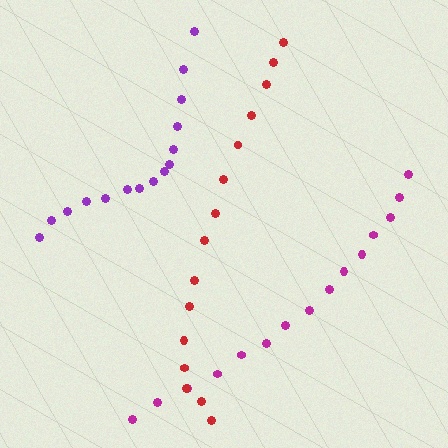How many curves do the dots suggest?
There are 3 distinct paths.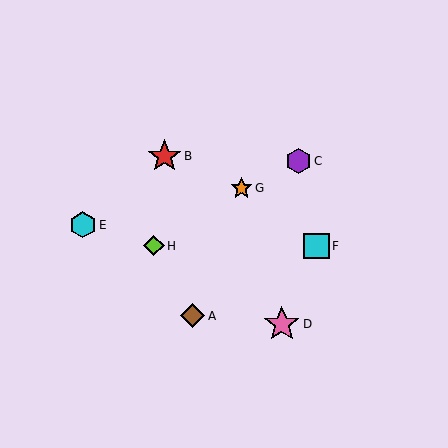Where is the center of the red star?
The center of the red star is at (165, 156).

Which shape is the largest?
The pink star (labeled D) is the largest.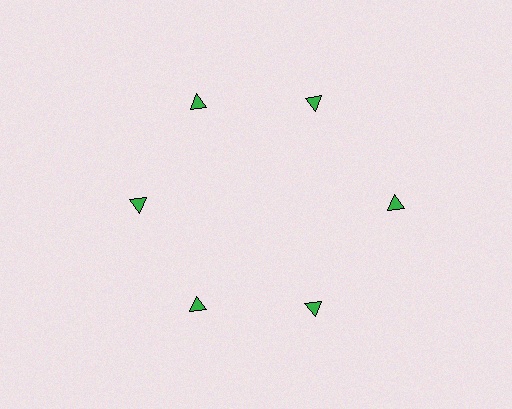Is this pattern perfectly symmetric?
No. The 6 green triangles are arranged in a ring, but one element near the 3 o'clock position is pushed outward from the center, breaking the 6-fold rotational symmetry.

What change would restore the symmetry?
The symmetry would be restored by moving it inward, back onto the ring so that all 6 triangles sit at equal angles and equal distance from the center.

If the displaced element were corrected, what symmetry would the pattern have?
It would have 6-fold rotational symmetry — the pattern would map onto itself every 60 degrees.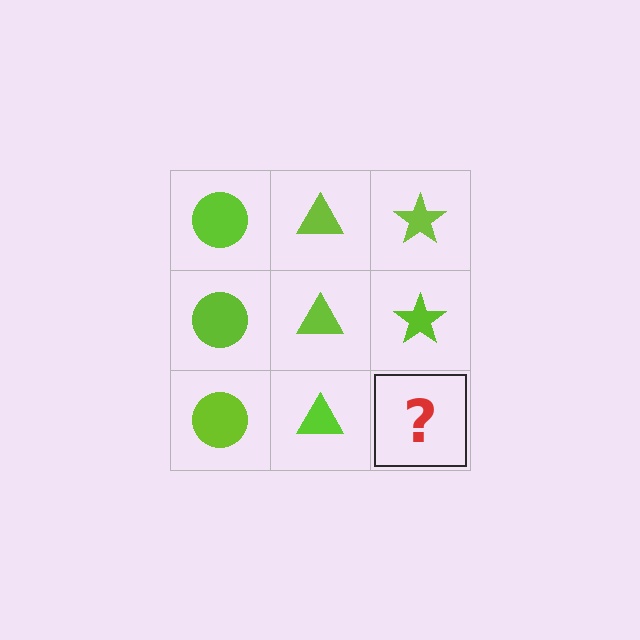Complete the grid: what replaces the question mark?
The question mark should be replaced with a lime star.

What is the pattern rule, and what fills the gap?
The rule is that each column has a consistent shape. The gap should be filled with a lime star.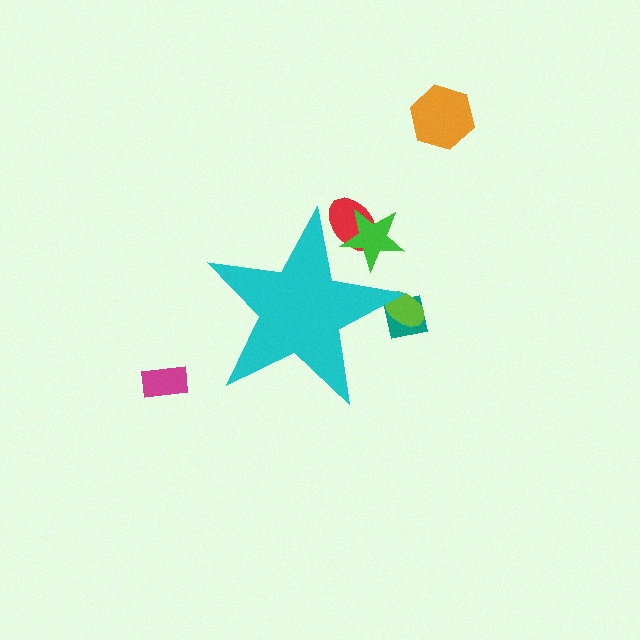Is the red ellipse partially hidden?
Yes, the red ellipse is partially hidden behind the cyan star.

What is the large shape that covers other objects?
A cyan star.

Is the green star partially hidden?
Yes, the green star is partially hidden behind the cyan star.